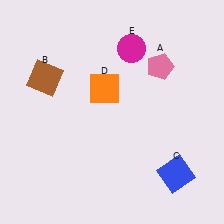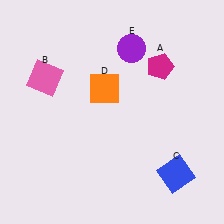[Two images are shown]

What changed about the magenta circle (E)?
In Image 1, E is magenta. In Image 2, it changed to purple.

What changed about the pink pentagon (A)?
In Image 1, A is pink. In Image 2, it changed to magenta.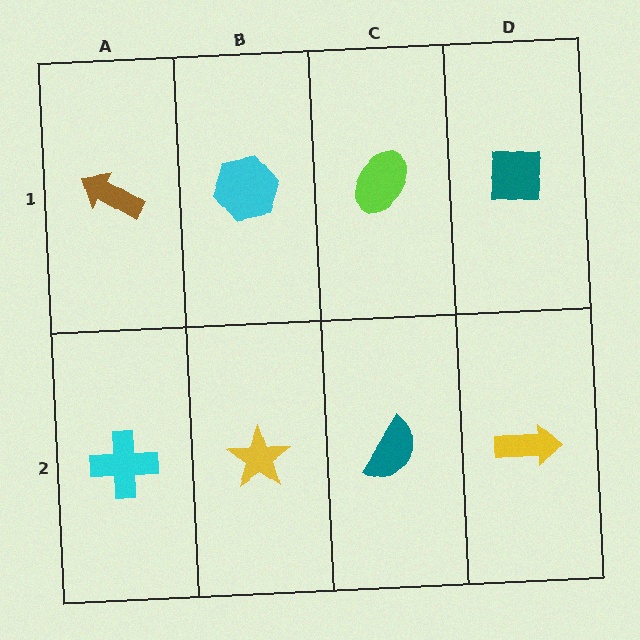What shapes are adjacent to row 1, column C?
A teal semicircle (row 2, column C), a cyan hexagon (row 1, column B), a teal square (row 1, column D).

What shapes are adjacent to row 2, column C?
A lime ellipse (row 1, column C), a yellow star (row 2, column B), a yellow arrow (row 2, column D).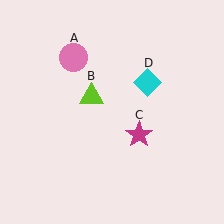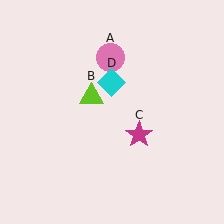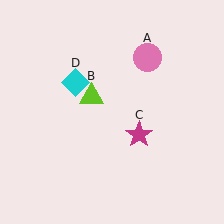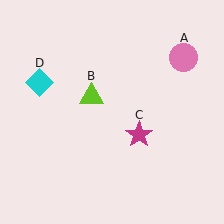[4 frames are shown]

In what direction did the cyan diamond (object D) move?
The cyan diamond (object D) moved left.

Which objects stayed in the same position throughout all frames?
Lime triangle (object B) and magenta star (object C) remained stationary.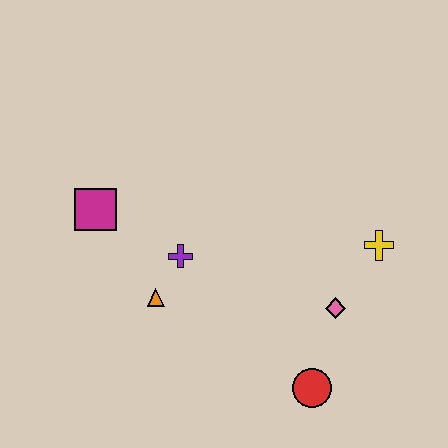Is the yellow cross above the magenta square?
No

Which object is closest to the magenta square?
The purple cross is closest to the magenta square.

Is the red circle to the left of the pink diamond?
Yes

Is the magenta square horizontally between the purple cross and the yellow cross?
No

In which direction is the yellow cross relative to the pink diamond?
The yellow cross is above the pink diamond.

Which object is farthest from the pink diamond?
The magenta square is farthest from the pink diamond.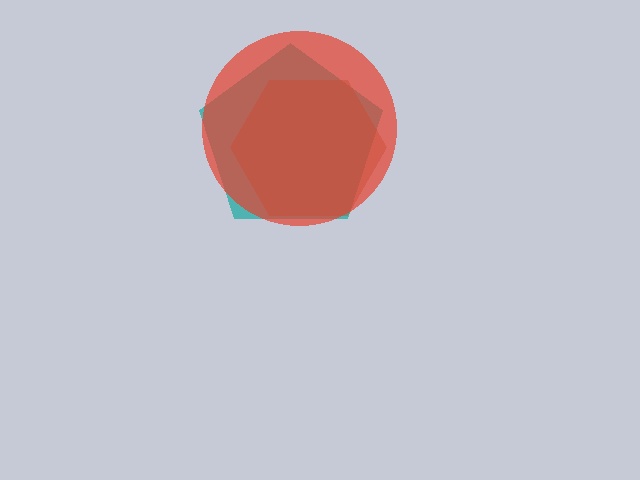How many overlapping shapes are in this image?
There are 3 overlapping shapes in the image.